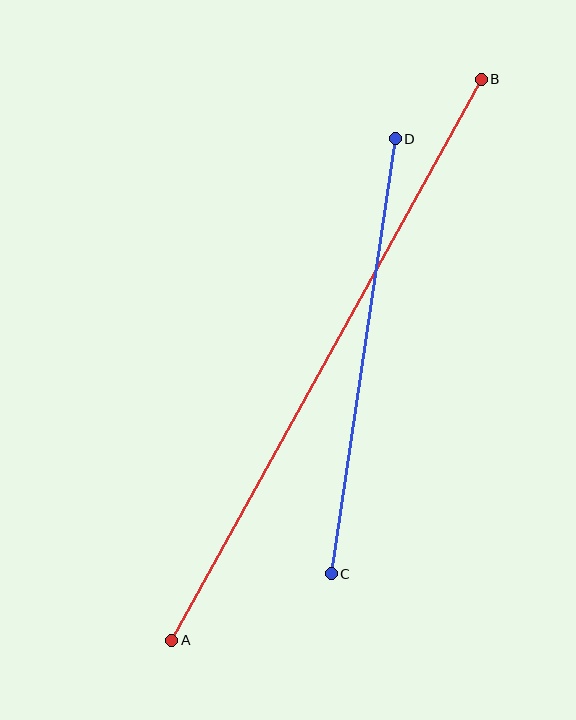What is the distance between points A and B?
The distance is approximately 641 pixels.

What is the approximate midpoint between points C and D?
The midpoint is at approximately (363, 356) pixels.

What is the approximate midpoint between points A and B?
The midpoint is at approximately (327, 360) pixels.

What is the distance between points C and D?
The distance is approximately 440 pixels.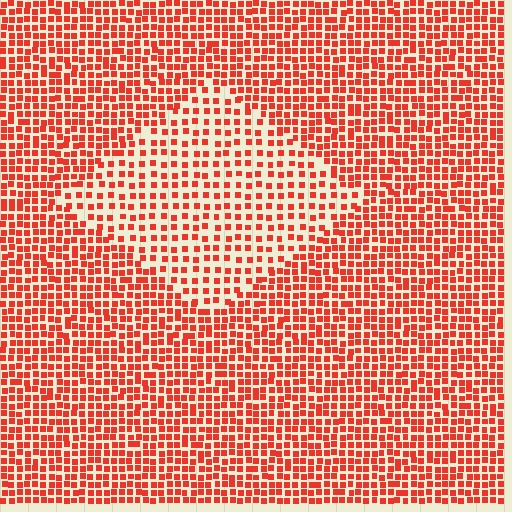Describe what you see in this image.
The image contains small red elements arranged at two different densities. A diamond-shaped region is visible where the elements are less densely packed than the surrounding area.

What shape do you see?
I see a diamond.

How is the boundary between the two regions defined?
The boundary is defined by a change in element density (approximately 1.8x ratio). All elements are the same color, size, and shape.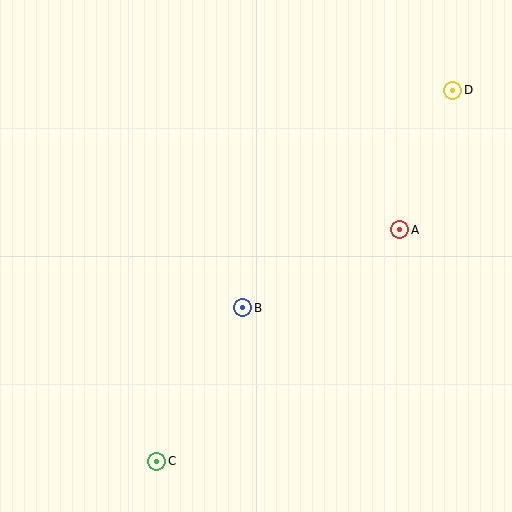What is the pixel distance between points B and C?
The distance between B and C is 176 pixels.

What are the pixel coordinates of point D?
Point D is at (453, 90).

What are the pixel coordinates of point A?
Point A is at (400, 230).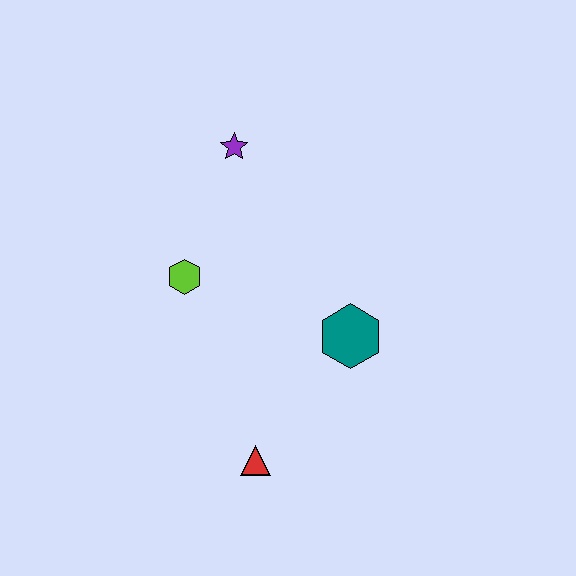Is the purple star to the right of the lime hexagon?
Yes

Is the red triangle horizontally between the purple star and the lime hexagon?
No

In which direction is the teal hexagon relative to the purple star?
The teal hexagon is below the purple star.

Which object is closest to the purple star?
The lime hexagon is closest to the purple star.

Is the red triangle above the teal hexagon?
No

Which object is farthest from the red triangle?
The purple star is farthest from the red triangle.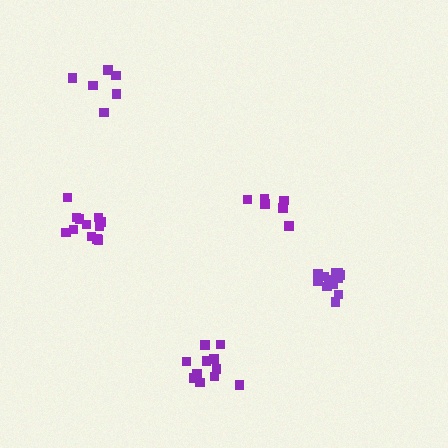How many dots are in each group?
Group 1: 12 dots, Group 2: 6 dots, Group 3: 6 dots, Group 4: 12 dots, Group 5: 11 dots (47 total).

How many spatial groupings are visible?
There are 5 spatial groupings.